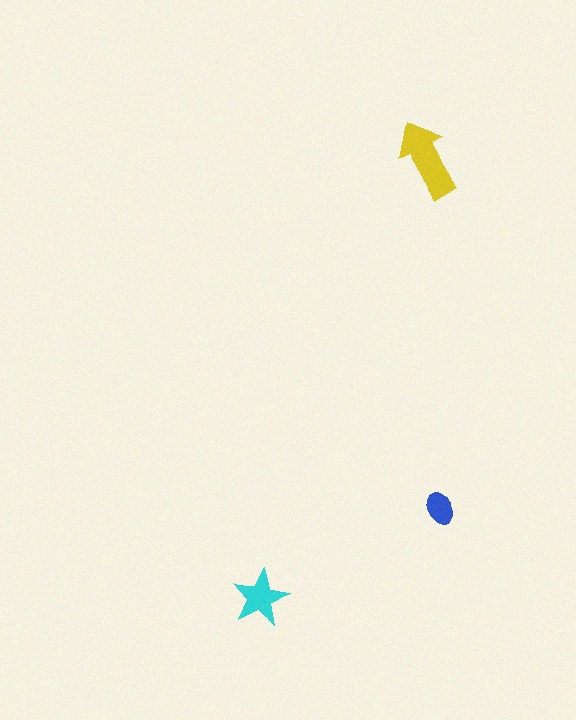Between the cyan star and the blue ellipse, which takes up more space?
The cyan star.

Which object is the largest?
The yellow arrow.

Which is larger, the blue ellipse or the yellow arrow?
The yellow arrow.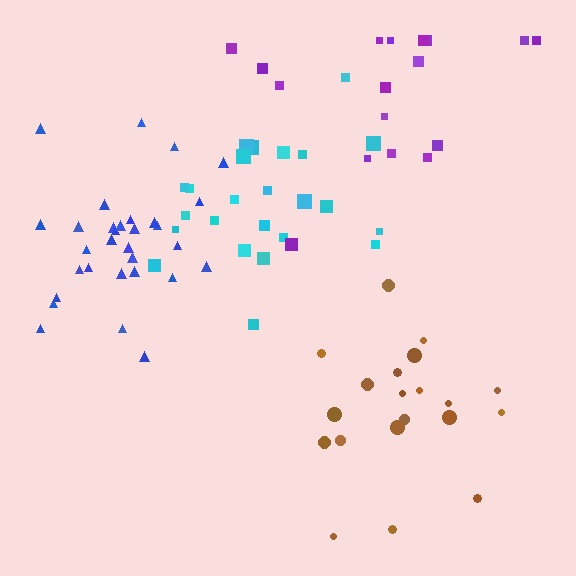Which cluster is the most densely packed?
Blue.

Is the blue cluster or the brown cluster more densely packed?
Blue.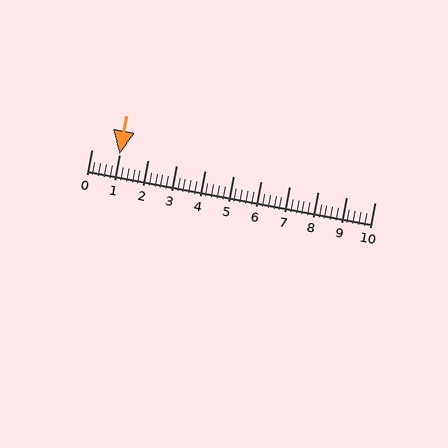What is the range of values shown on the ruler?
The ruler shows values from 0 to 10.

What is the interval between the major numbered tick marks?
The major tick marks are spaced 1 units apart.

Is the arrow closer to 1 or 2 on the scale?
The arrow is closer to 1.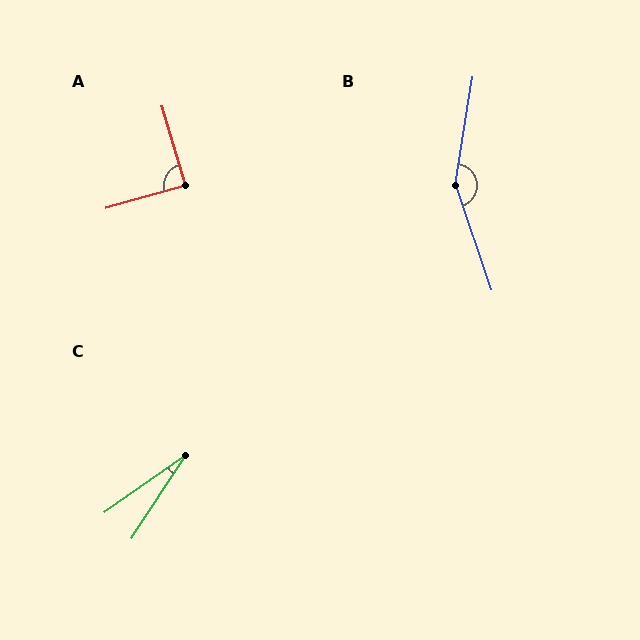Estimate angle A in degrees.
Approximately 89 degrees.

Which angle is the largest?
B, at approximately 152 degrees.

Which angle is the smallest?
C, at approximately 22 degrees.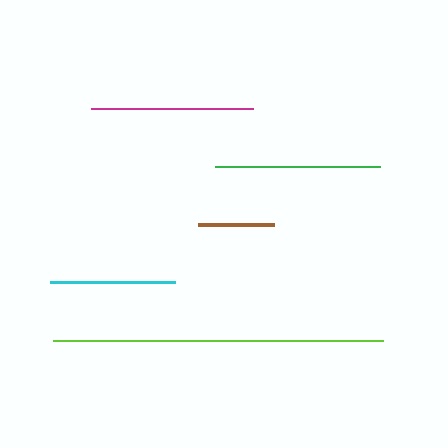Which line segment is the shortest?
The brown line is the shortest at approximately 76 pixels.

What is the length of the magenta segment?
The magenta segment is approximately 163 pixels long.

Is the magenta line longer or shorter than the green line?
The green line is longer than the magenta line.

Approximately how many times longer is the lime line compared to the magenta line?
The lime line is approximately 2.0 times the length of the magenta line.